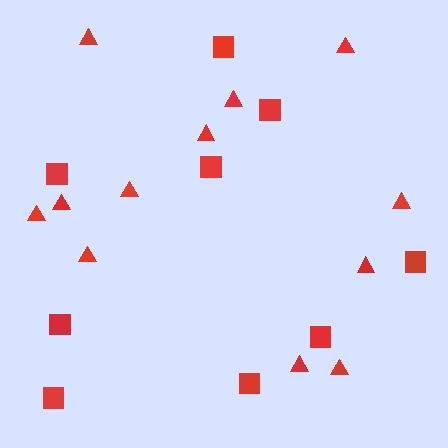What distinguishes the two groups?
There are 2 groups: one group of triangles (12) and one group of squares (9).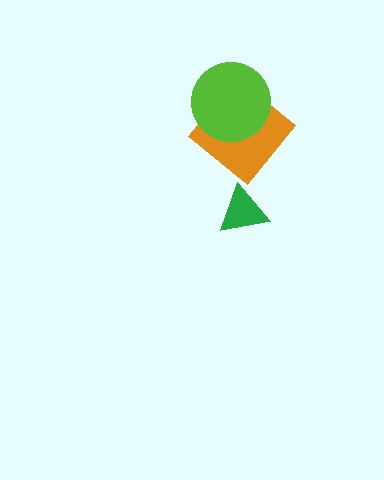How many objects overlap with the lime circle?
1 object overlaps with the lime circle.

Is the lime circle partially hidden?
No, no other shape covers it.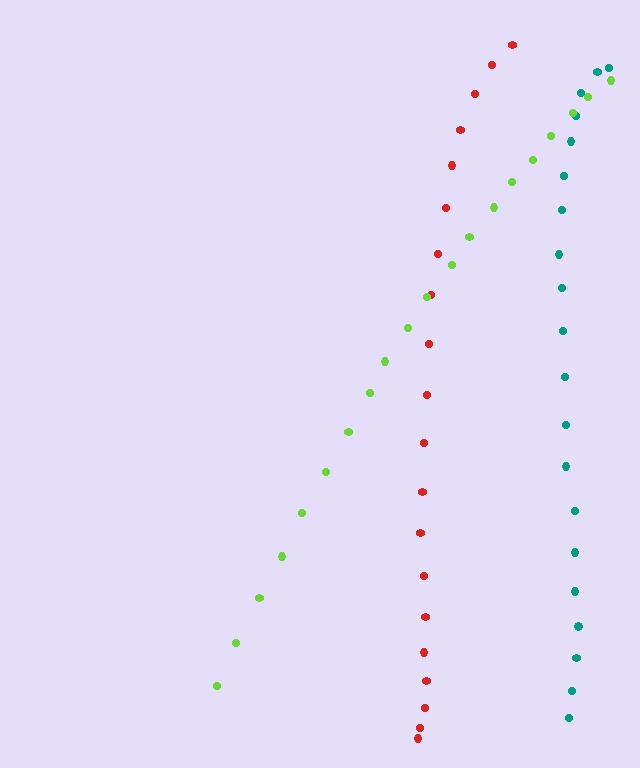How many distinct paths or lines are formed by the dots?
There are 3 distinct paths.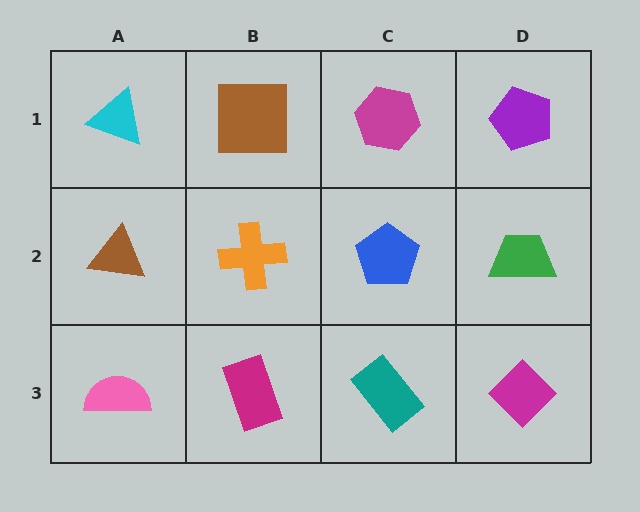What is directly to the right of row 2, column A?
An orange cross.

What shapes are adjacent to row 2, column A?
A cyan triangle (row 1, column A), a pink semicircle (row 3, column A), an orange cross (row 2, column B).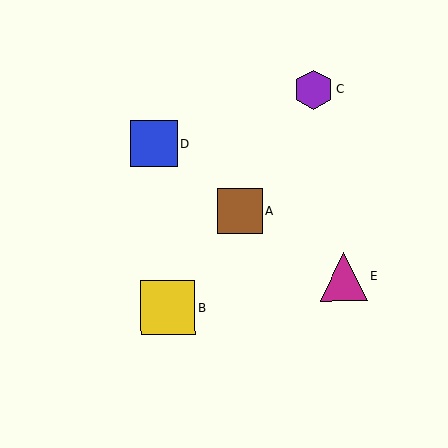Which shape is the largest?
The yellow square (labeled B) is the largest.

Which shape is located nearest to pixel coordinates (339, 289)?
The magenta triangle (labeled E) at (344, 277) is nearest to that location.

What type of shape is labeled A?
Shape A is a brown square.